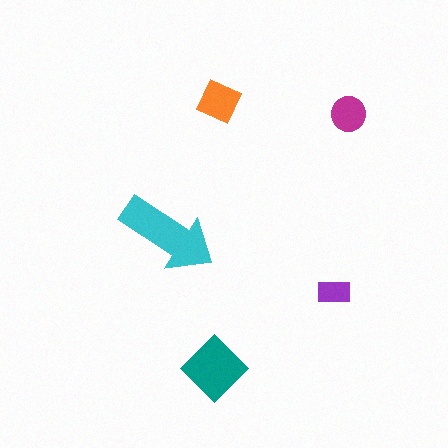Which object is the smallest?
The purple rectangle.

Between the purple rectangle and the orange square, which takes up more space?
The orange square.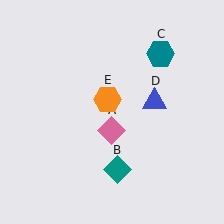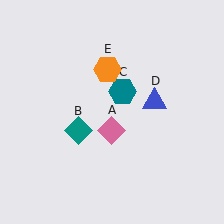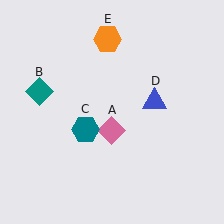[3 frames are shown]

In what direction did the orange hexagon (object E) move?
The orange hexagon (object E) moved up.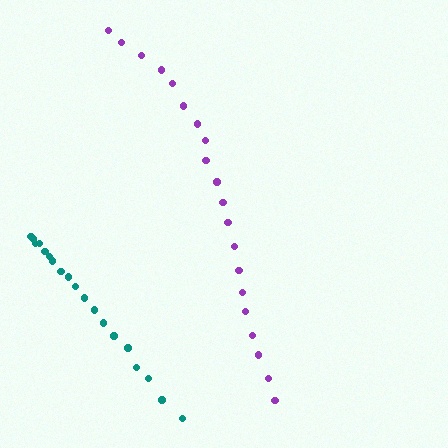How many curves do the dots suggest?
There are 2 distinct paths.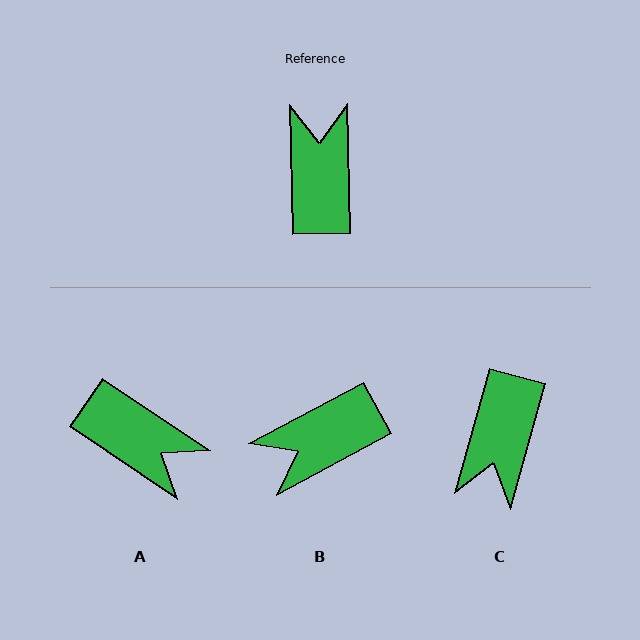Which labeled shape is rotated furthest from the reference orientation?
C, about 163 degrees away.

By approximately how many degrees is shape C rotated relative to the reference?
Approximately 163 degrees counter-clockwise.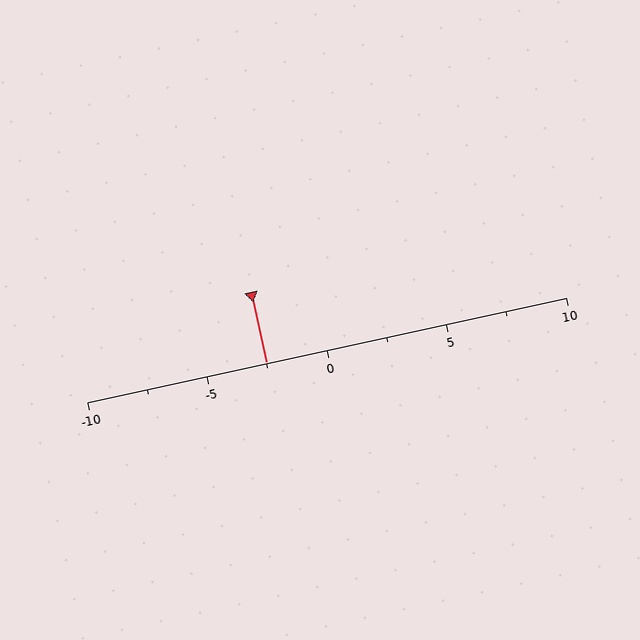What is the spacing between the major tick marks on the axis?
The major ticks are spaced 5 apart.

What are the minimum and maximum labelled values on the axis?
The axis runs from -10 to 10.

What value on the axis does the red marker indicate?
The marker indicates approximately -2.5.